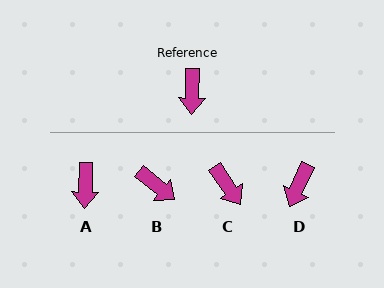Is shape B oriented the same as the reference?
No, it is off by about 52 degrees.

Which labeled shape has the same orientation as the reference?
A.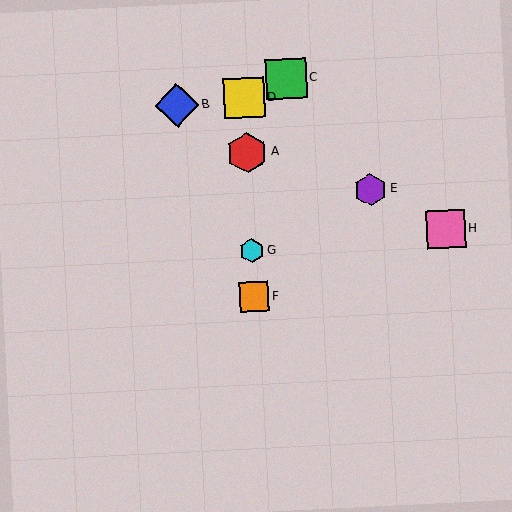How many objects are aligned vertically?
4 objects (A, D, F, G) are aligned vertically.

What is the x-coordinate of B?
Object B is at x≈177.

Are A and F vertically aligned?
Yes, both are at x≈247.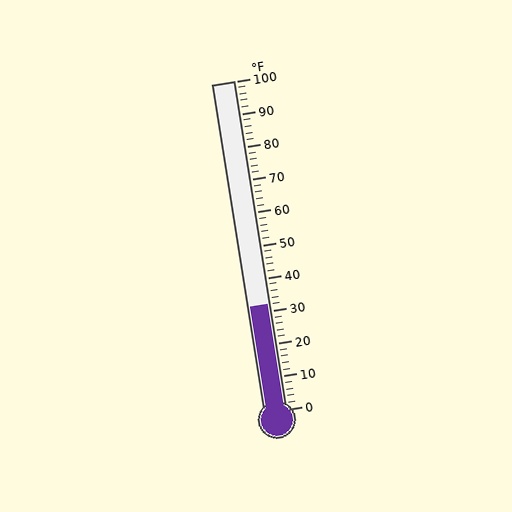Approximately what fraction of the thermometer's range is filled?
The thermometer is filled to approximately 30% of its range.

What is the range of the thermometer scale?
The thermometer scale ranges from 0°F to 100°F.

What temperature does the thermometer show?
The thermometer shows approximately 32°F.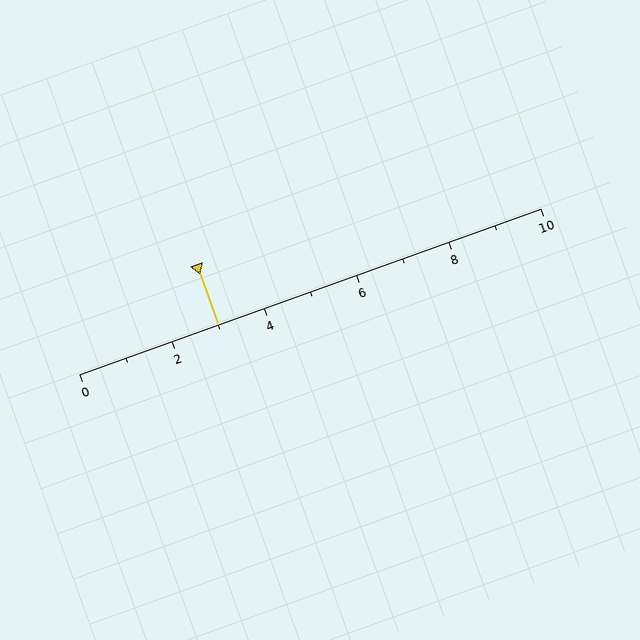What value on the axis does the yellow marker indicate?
The marker indicates approximately 3.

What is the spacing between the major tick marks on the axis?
The major ticks are spaced 2 apart.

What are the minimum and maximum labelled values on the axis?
The axis runs from 0 to 10.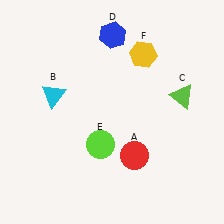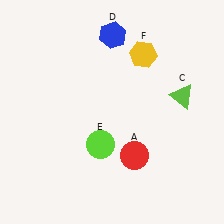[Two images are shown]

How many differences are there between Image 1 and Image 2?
There is 1 difference between the two images.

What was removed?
The cyan triangle (B) was removed in Image 2.